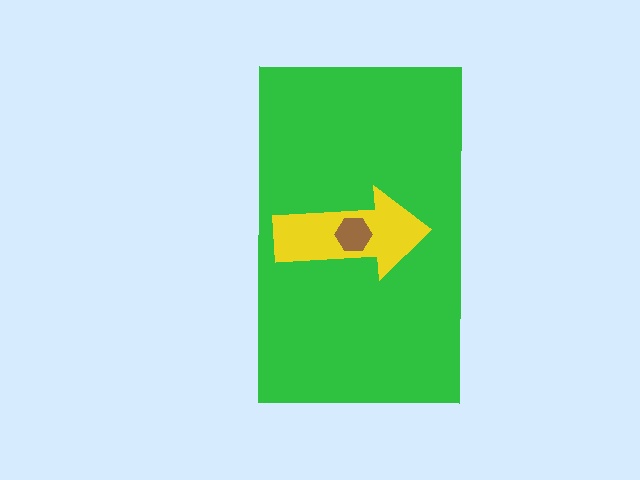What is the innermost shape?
The brown hexagon.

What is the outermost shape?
The green rectangle.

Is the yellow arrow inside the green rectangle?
Yes.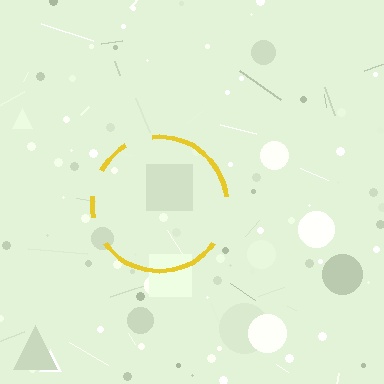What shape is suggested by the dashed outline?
The dashed outline suggests a circle.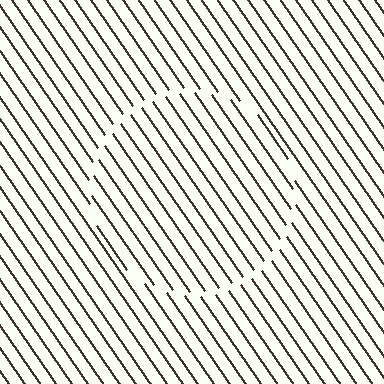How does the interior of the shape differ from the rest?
The interior of the shape contains the same grating, shifted by half a period — the contour is defined by the phase discontinuity where line-ends from the inner and outer gratings abut.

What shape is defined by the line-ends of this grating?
An illusory circle. The interior of the shape contains the same grating, shifted by half a period — the contour is defined by the phase discontinuity where line-ends from the inner and outer gratings abut.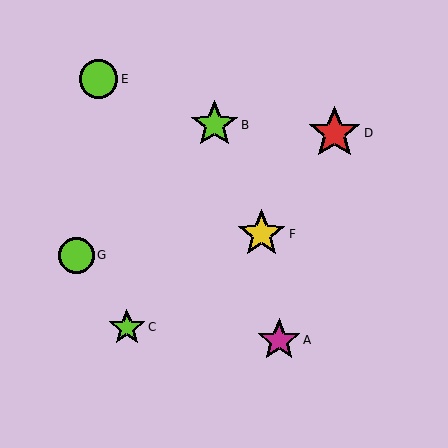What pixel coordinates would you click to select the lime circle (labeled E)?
Click at (98, 79) to select the lime circle E.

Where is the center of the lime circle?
The center of the lime circle is at (98, 79).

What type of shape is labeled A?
Shape A is a magenta star.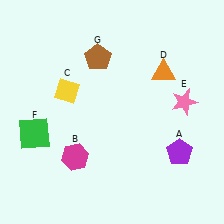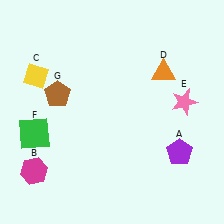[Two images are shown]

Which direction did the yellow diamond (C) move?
The yellow diamond (C) moved left.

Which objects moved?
The objects that moved are: the magenta hexagon (B), the yellow diamond (C), the brown pentagon (G).